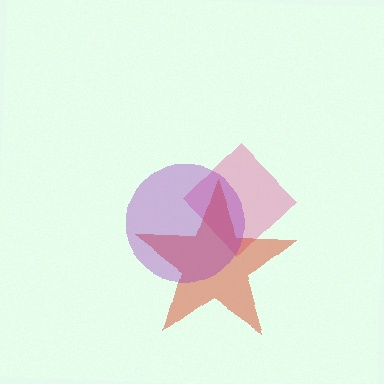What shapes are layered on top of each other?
The layered shapes are: a pink diamond, a red star, a purple circle.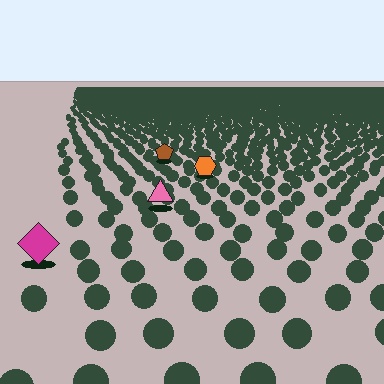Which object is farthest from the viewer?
The brown pentagon is farthest from the viewer. It appears smaller and the ground texture around it is denser.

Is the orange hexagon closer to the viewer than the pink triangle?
No. The pink triangle is closer — you can tell from the texture gradient: the ground texture is coarser near it.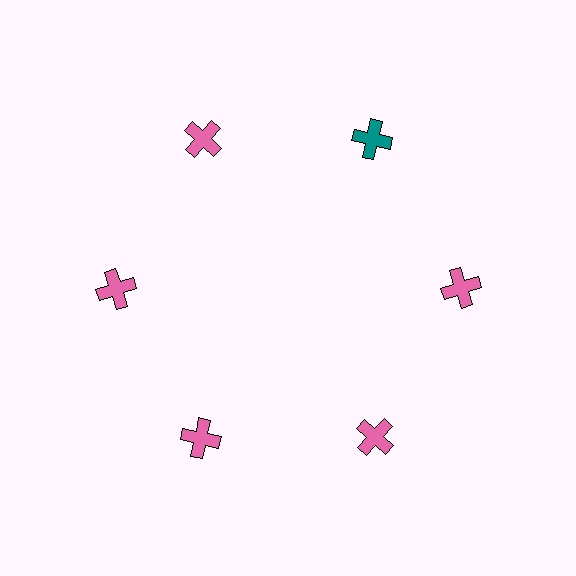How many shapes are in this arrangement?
There are 6 shapes arranged in a ring pattern.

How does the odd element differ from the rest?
It has a different color: teal instead of pink.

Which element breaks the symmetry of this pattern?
The teal cross at roughly the 1 o'clock position breaks the symmetry. All other shapes are pink crosses.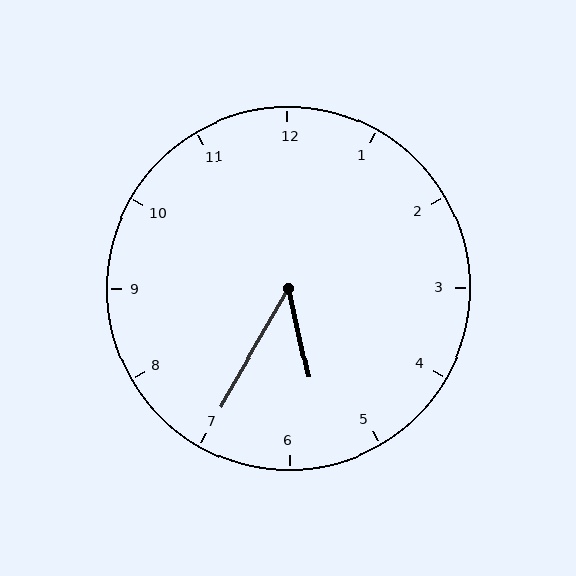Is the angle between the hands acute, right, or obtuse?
It is acute.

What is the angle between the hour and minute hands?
Approximately 42 degrees.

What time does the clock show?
5:35.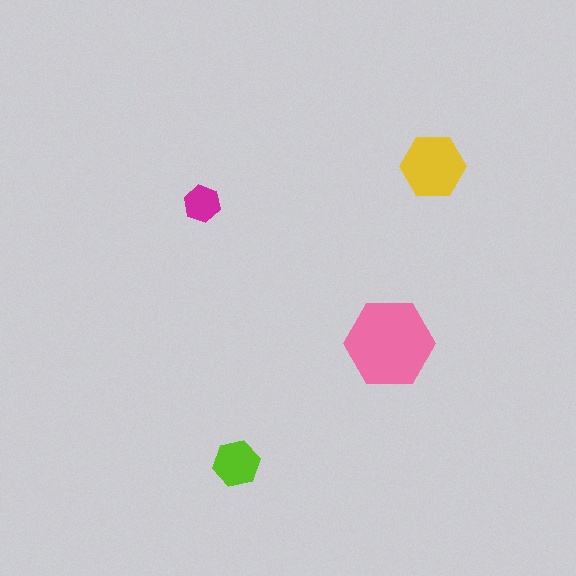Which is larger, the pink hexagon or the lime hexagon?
The pink one.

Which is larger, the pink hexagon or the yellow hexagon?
The pink one.